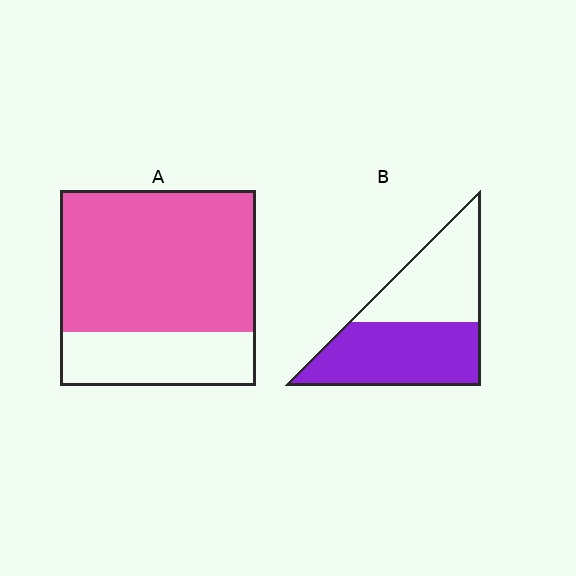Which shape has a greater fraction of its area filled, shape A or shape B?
Shape A.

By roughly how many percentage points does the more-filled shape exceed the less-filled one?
By roughly 20 percentage points (A over B).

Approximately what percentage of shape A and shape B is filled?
A is approximately 70% and B is approximately 55%.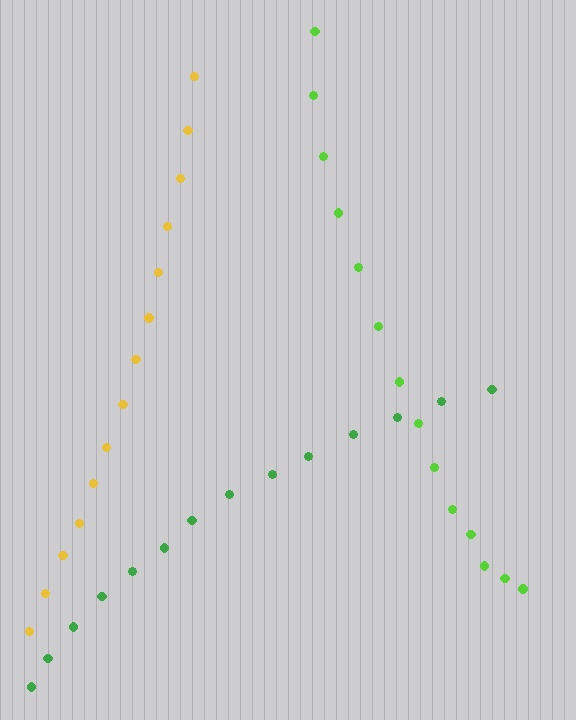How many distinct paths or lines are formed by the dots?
There are 3 distinct paths.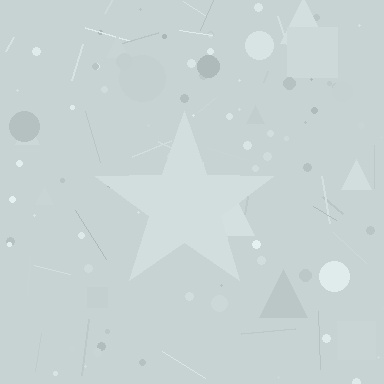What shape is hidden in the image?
A star is hidden in the image.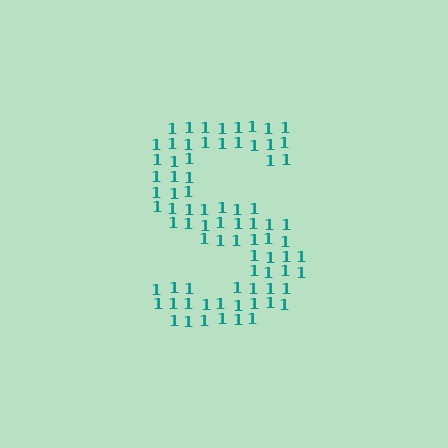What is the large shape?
The large shape is the letter S.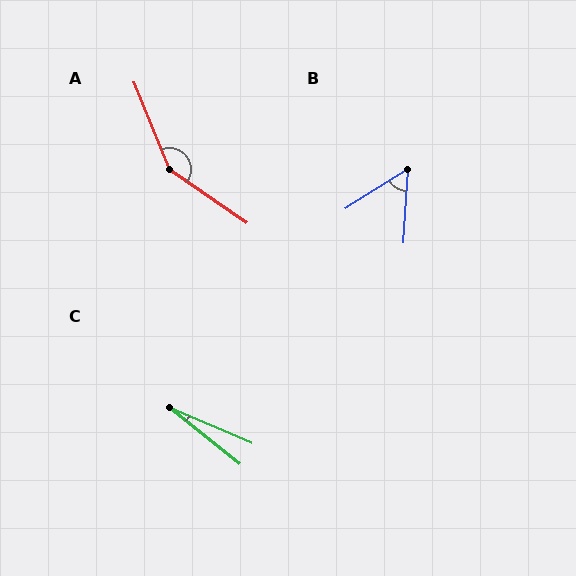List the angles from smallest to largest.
C (16°), B (54°), A (147°).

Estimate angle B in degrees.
Approximately 54 degrees.